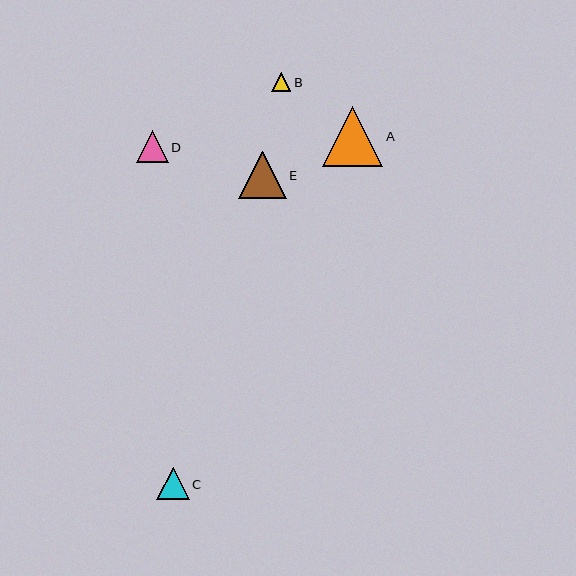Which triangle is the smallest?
Triangle B is the smallest with a size of approximately 19 pixels.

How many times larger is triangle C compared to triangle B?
Triangle C is approximately 1.7 times the size of triangle B.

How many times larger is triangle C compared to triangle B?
Triangle C is approximately 1.7 times the size of triangle B.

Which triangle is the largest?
Triangle A is the largest with a size of approximately 60 pixels.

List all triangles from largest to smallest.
From largest to smallest: A, E, C, D, B.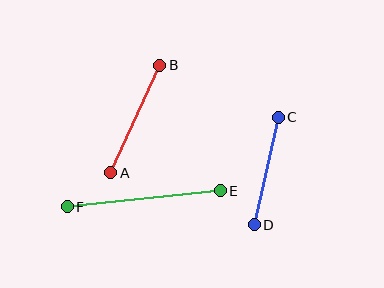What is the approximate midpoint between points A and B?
The midpoint is at approximately (135, 119) pixels.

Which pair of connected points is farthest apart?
Points E and F are farthest apart.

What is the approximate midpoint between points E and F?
The midpoint is at approximately (144, 199) pixels.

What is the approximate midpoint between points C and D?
The midpoint is at approximately (266, 171) pixels.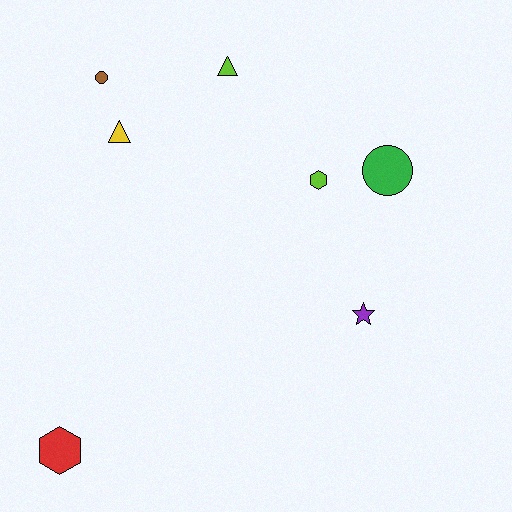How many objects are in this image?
There are 7 objects.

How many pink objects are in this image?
There are no pink objects.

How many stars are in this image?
There is 1 star.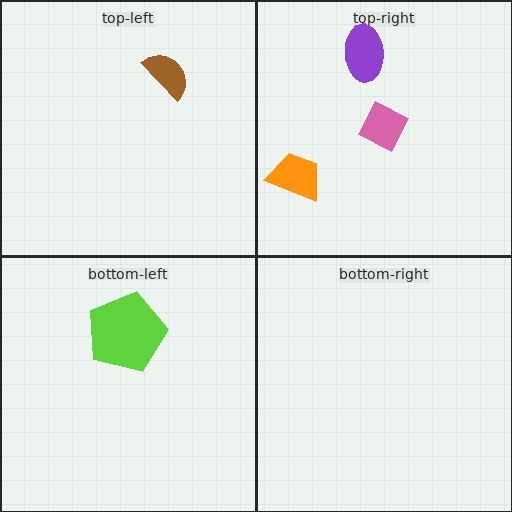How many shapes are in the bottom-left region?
1.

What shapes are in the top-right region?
The orange trapezoid, the pink diamond, the purple ellipse.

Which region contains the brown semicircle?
The top-left region.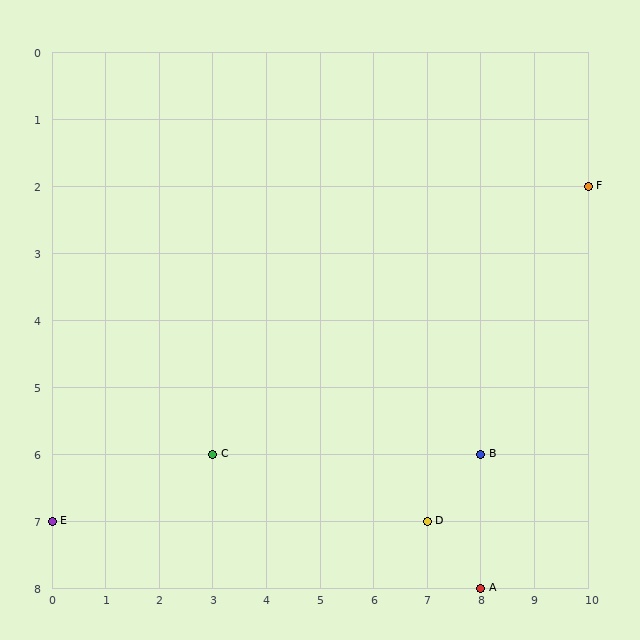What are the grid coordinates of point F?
Point F is at grid coordinates (10, 2).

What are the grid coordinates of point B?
Point B is at grid coordinates (8, 6).